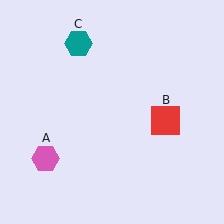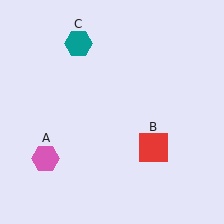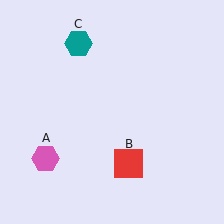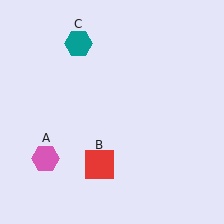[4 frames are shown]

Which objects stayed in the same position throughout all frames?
Pink hexagon (object A) and teal hexagon (object C) remained stationary.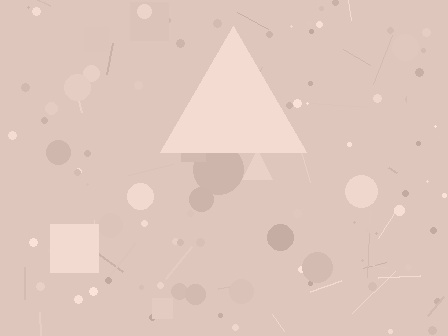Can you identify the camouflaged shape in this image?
The camouflaged shape is a triangle.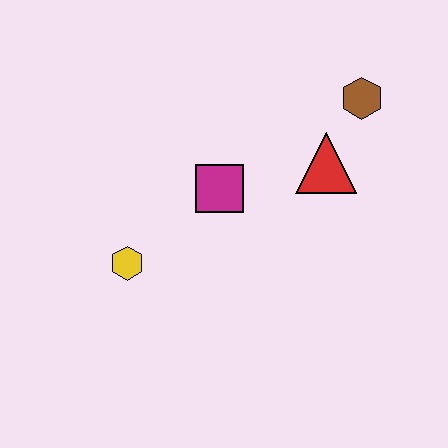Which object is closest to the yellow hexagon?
The magenta square is closest to the yellow hexagon.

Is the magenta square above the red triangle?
No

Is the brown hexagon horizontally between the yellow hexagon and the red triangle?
No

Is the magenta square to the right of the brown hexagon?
No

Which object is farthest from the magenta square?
The brown hexagon is farthest from the magenta square.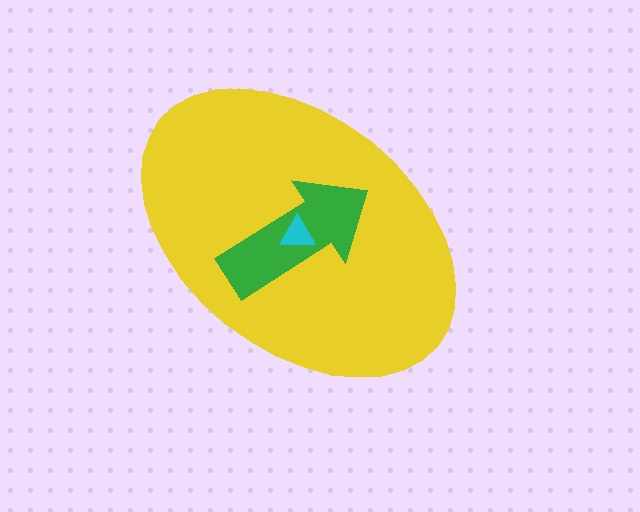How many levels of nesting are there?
3.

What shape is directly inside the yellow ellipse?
The green arrow.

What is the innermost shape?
The cyan triangle.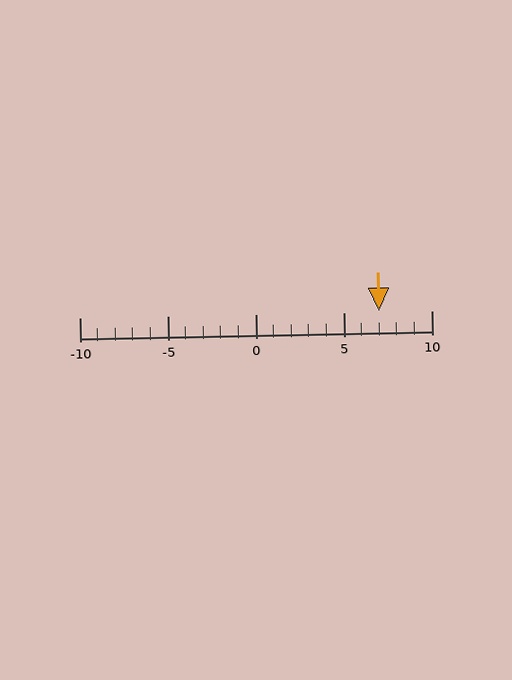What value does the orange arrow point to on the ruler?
The orange arrow points to approximately 7.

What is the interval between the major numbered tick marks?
The major tick marks are spaced 5 units apart.